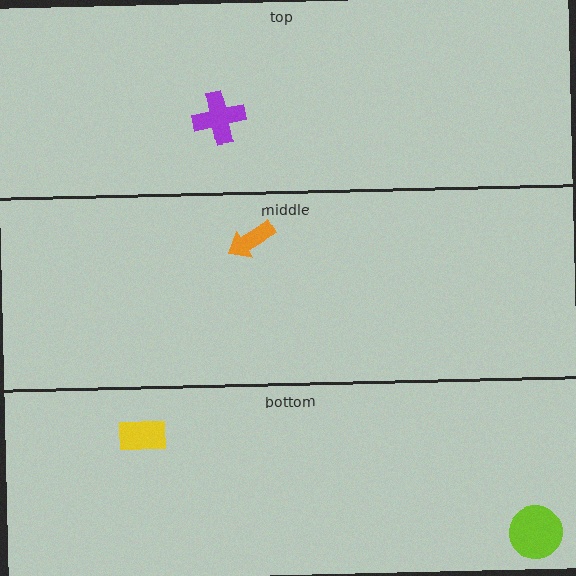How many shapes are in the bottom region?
2.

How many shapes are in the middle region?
1.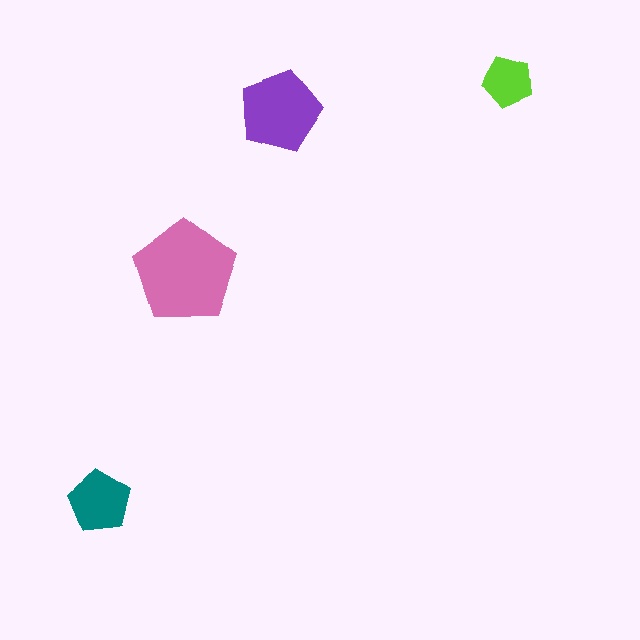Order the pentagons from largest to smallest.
the pink one, the purple one, the teal one, the lime one.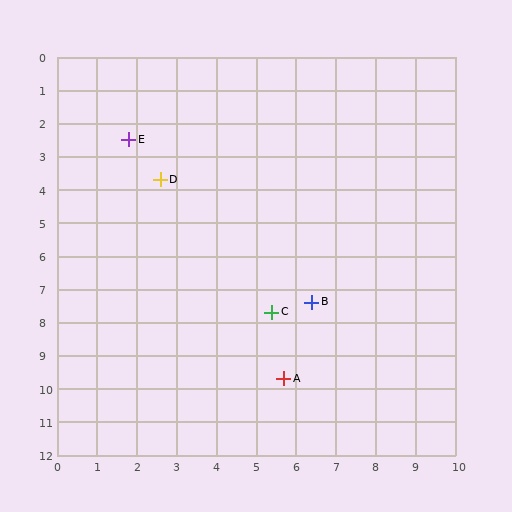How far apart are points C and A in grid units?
Points C and A are about 2.0 grid units apart.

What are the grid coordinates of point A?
Point A is at approximately (5.7, 9.7).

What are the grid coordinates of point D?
Point D is at approximately (2.6, 3.7).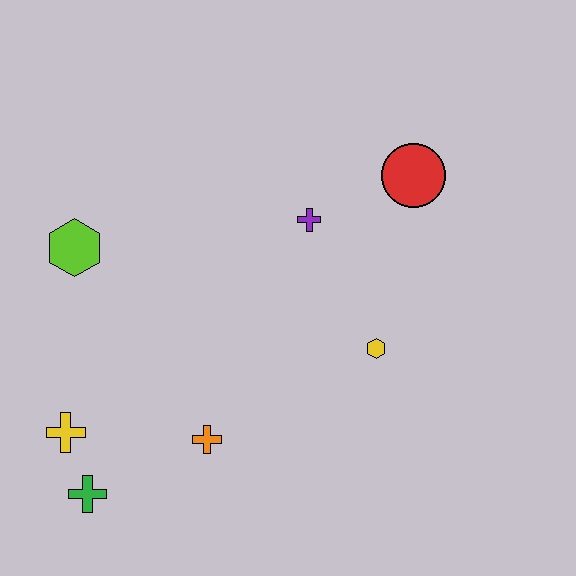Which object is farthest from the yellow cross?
The red circle is farthest from the yellow cross.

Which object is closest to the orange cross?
The green cross is closest to the orange cross.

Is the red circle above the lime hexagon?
Yes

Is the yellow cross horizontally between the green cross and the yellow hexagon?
No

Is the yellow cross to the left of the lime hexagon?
Yes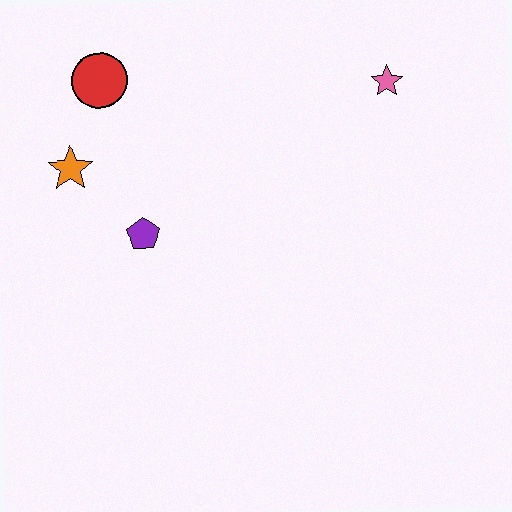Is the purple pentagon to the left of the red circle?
No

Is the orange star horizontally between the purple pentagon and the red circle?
No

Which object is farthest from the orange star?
The pink star is farthest from the orange star.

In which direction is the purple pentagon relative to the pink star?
The purple pentagon is to the left of the pink star.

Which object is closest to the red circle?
The orange star is closest to the red circle.